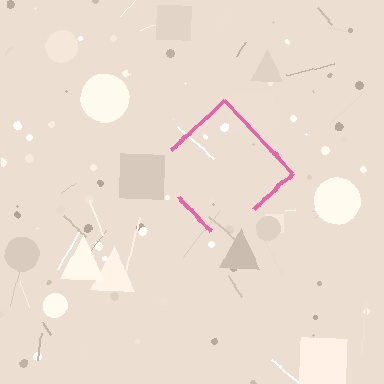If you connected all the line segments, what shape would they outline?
They would outline a diamond.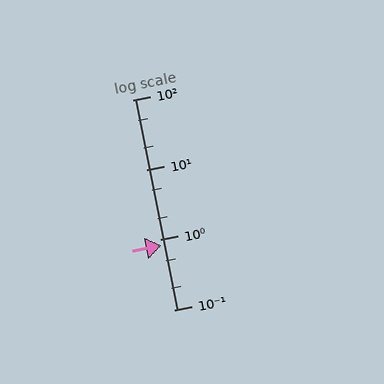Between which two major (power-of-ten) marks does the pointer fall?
The pointer is between 0.1 and 1.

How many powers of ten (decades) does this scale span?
The scale spans 3 decades, from 0.1 to 100.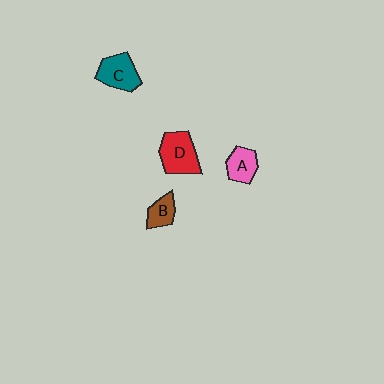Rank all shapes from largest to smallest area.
From largest to smallest: D (red), C (teal), A (pink), B (brown).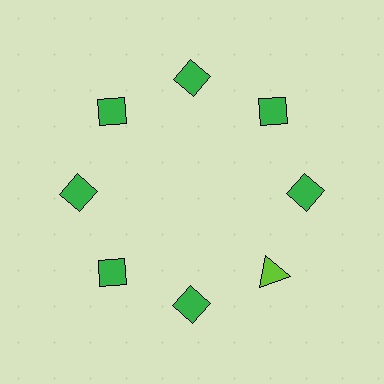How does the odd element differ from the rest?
It differs in both color (lime instead of green) and shape (triangle instead of diamond).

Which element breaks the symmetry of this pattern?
The lime triangle at roughly the 4 o'clock position breaks the symmetry. All other shapes are green diamonds.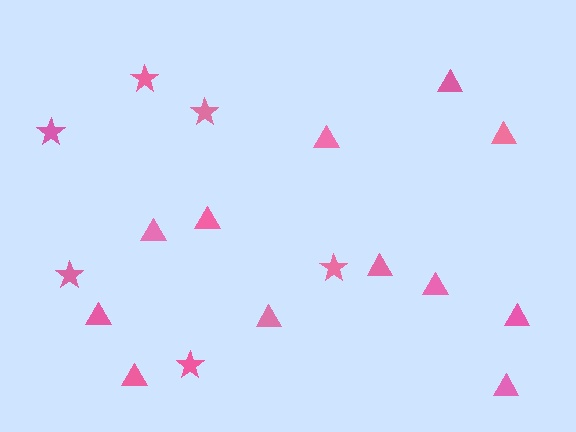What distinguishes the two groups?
There are 2 groups: one group of triangles (12) and one group of stars (6).